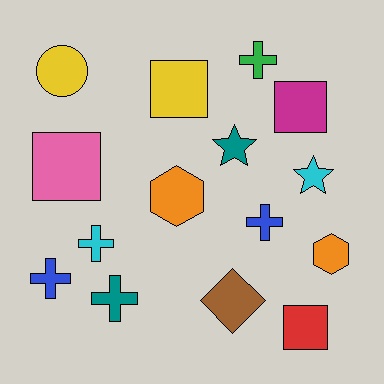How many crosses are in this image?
There are 5 crosses.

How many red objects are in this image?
There is 1 red object.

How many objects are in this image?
There are 15 objects.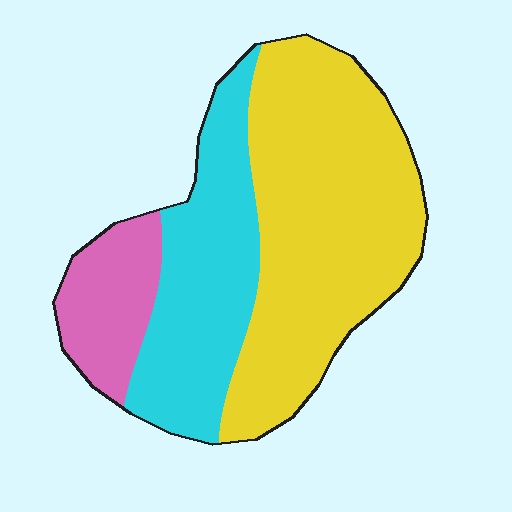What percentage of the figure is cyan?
Cyan takes up about one third (1/3) of the figure.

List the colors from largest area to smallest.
From largest to smallest: yellow, cyan, pink.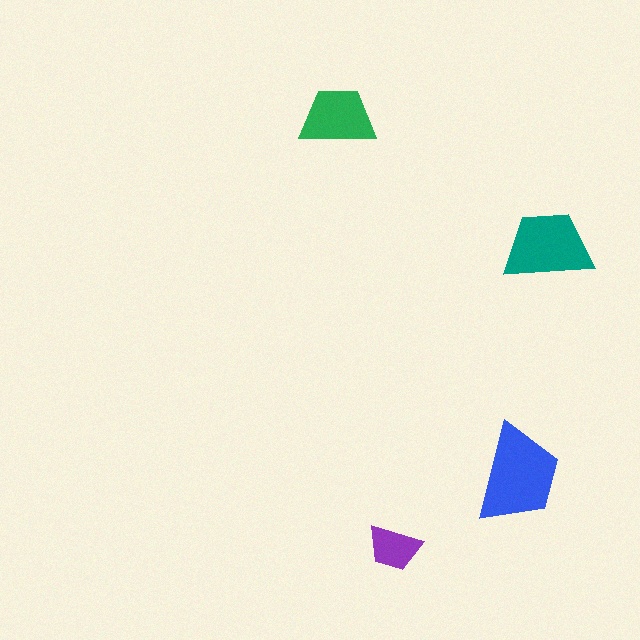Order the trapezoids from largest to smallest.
the blue one, the teal one, the green one, the purple one.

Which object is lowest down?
The purple trapezoid is bottommost.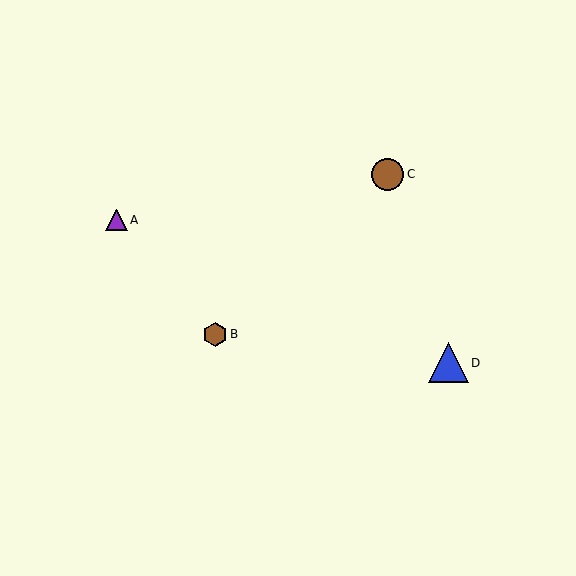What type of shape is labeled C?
Shape C is a brown circle.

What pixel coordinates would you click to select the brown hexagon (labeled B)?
Click at (215, 334) to select the brown hexagon B.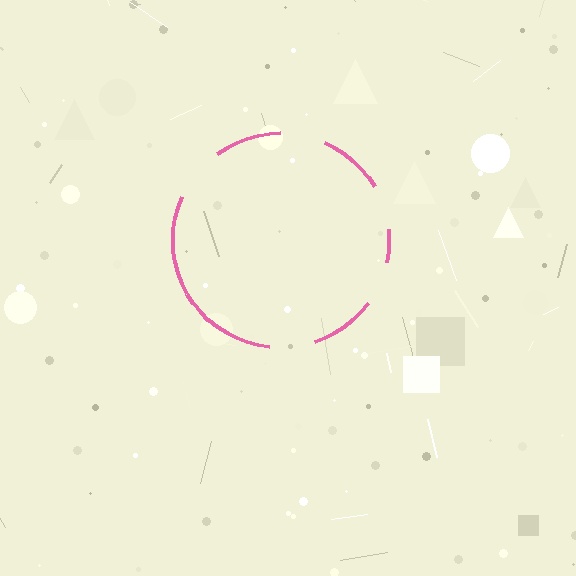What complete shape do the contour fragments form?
The contour fragments form a circle.